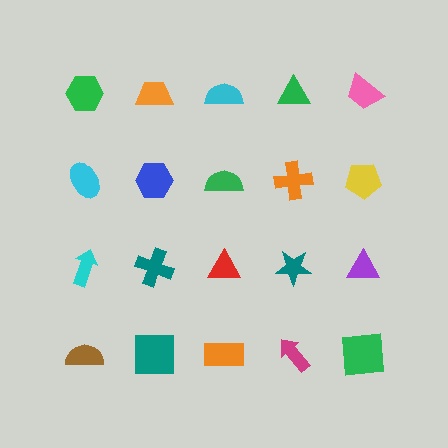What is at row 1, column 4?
A green triangle.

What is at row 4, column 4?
A magenta arrow.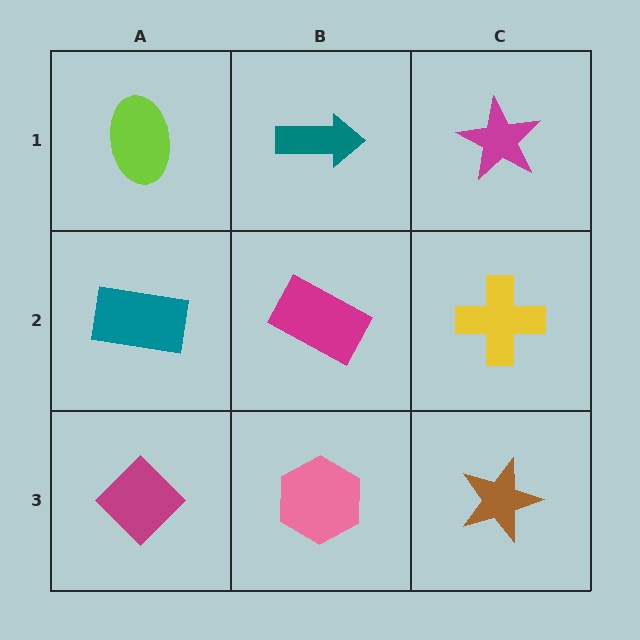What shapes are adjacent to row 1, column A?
A teal rectangle (row 2, column A), a teal arrow (row 1, column B).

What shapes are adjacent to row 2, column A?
A lime ellipse (row 1, column A), a magenta diamond (row 3, column A), a magenta rectangle (row 2, column B).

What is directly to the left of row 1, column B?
A lime ellipse.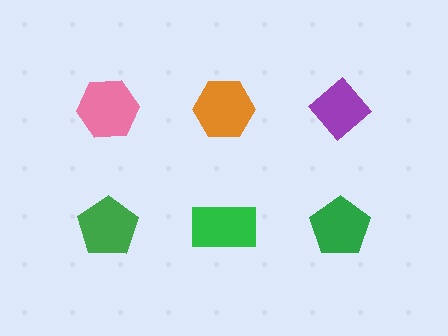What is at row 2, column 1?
A green pentagon.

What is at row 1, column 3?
A purple diamond.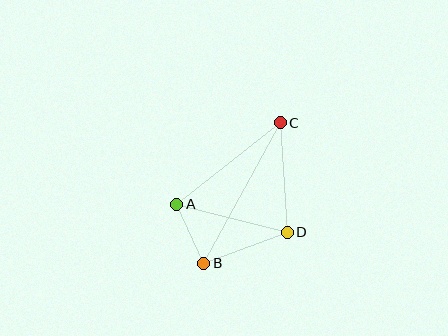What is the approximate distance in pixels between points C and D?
The distance between C and D is approximately 110 pixels.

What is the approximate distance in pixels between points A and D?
The distance between A and D is approximately 114 pixels.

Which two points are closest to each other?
Points A and B are closest to each other.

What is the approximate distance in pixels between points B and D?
The distance between B and D is approximately 89 pixels.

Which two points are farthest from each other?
Points B and C are farthest from each other.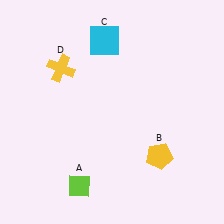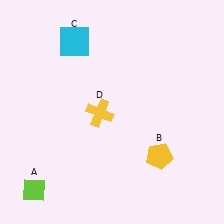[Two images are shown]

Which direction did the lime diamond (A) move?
The lime diamond (A) moved left.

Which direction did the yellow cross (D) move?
The yellow cross (D) moved down.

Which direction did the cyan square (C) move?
The cyan square (C) moved left.